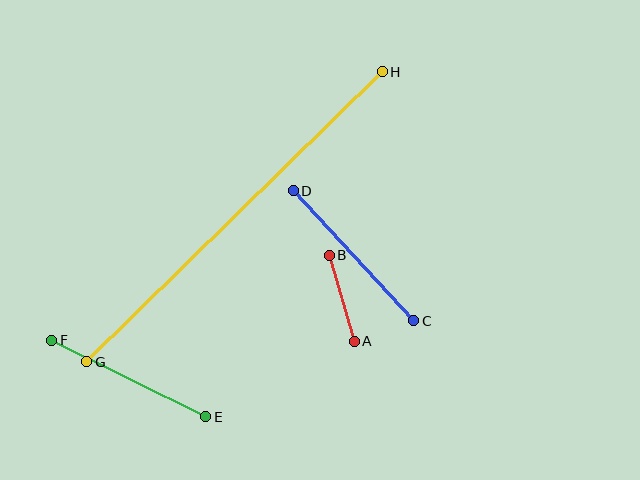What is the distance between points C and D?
The distance is approximately 177 pixels.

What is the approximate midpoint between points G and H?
The midpoint is at approximately (234, 217) pixels.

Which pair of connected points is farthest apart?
Points G and H are farthest apart.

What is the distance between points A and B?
The distance is approximately 89 pixels.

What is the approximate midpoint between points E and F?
The midpoint is at approximately (129, 379) pixels.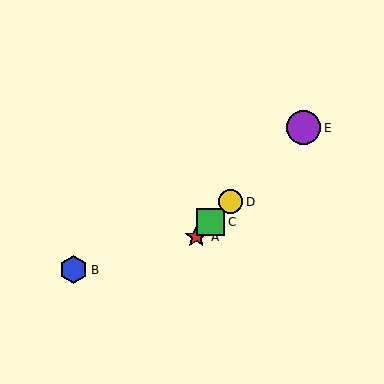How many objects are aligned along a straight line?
4 objects (A, C, D, E) are aligned along a straight line.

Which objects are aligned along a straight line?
Objects A, C, D, E are aligned along a straight line.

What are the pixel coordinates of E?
Object E is at (303, 128).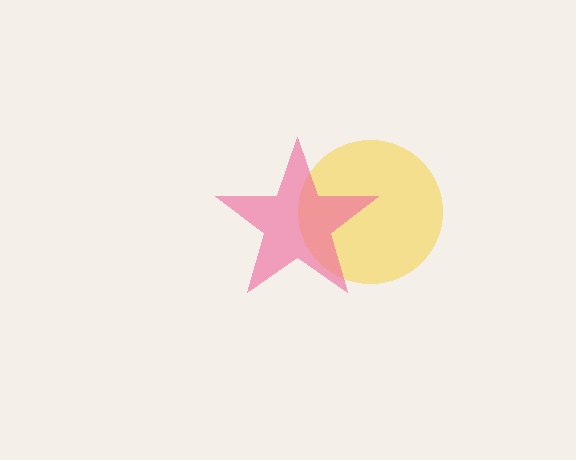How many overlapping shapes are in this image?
There are 2 overlapping shapes in the image.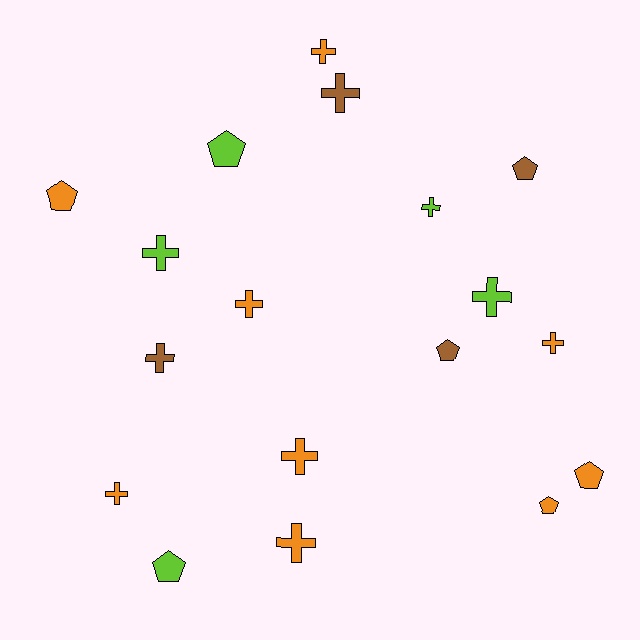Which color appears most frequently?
Orange, with 9 objects.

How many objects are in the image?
There are 18 objects.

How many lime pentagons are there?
There are 2 lime pentagons.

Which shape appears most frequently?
Cross, with 11 objects.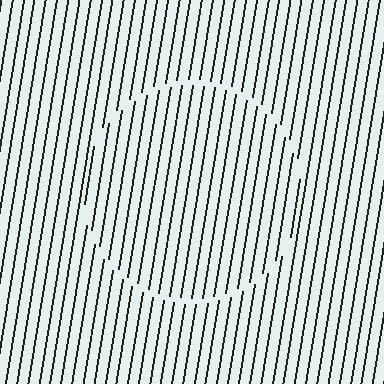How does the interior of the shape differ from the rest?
The interior of the shape contains the same grating, shifted by half a period — the contour is defined by the phase discontinuity where line-ends from the inner and outer gratings abut.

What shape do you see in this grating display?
An illusory circle. The interior of the shape contains the same grating, shifted by half a period — the contour is defined by the phase discontinuity where line-ends from the inner and outer gratings abut.